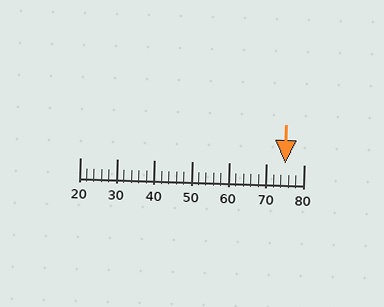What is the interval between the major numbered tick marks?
The major tick marks are spaced 10 units apart.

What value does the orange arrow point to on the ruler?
The orange arrow points to approximately 75.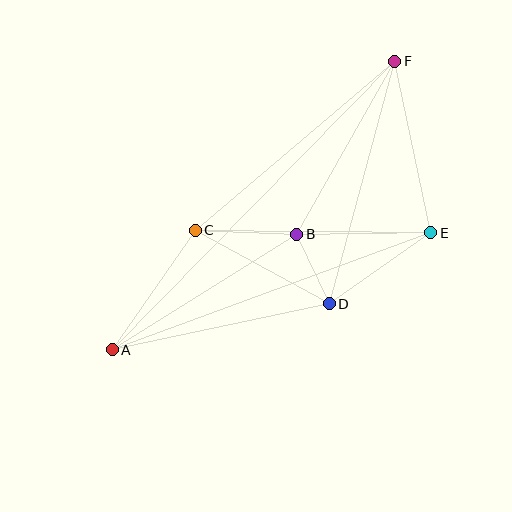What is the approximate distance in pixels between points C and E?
The distance between C and E is approximately 235 pixels.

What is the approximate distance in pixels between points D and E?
The distance between D and E is approximately 124 pixels.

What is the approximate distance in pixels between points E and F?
The distance between E and F is approximately 176 pixels.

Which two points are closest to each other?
Points B and D are closest to each other.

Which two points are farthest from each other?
Points A and F are farthest from each other.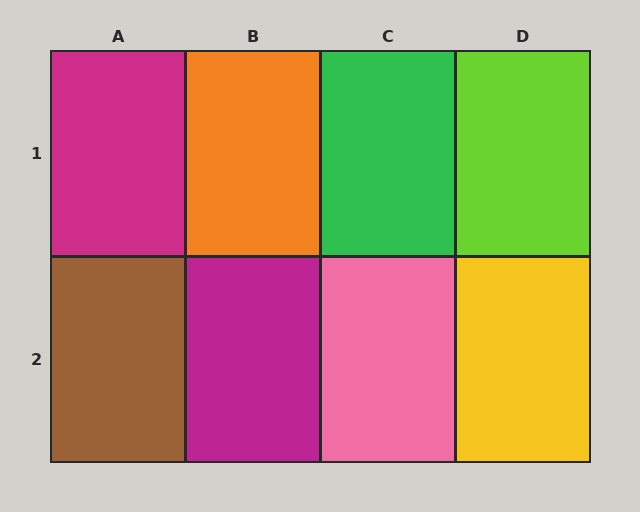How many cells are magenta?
2 cells are magenta.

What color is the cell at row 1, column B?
Orange.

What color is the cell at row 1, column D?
Lime.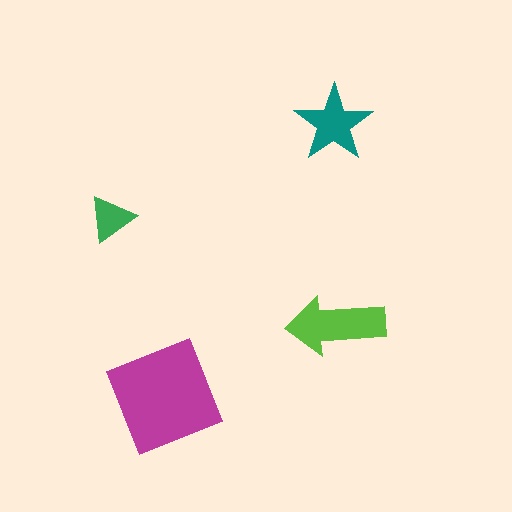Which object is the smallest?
The green triangle.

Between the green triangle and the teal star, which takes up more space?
The teal star.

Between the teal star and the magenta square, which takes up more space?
The magenta square.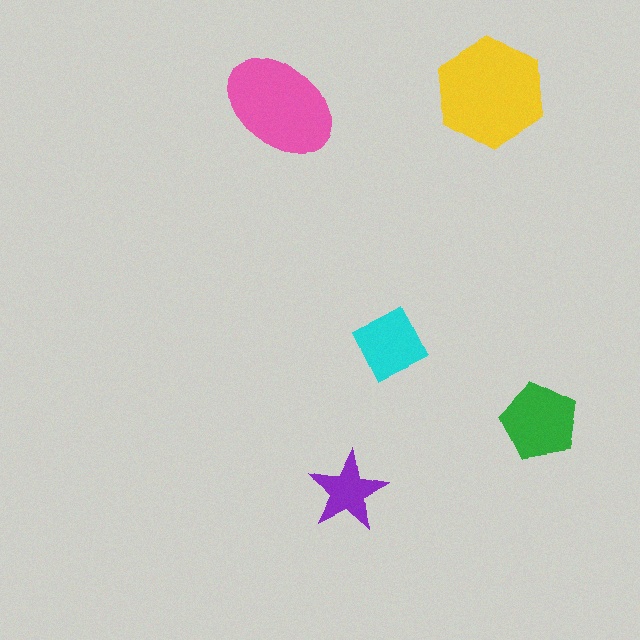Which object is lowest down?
The purple star is bottommost.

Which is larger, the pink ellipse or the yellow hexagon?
The yellow hexagon.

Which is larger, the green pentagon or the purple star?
The green pentagon.